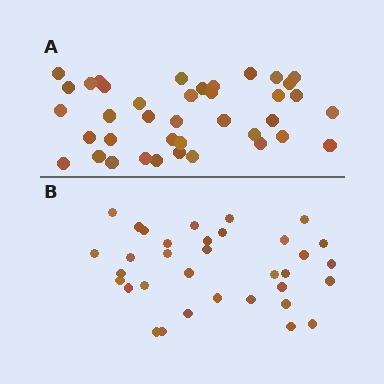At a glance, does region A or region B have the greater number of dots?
Region A (the top region) has more dots.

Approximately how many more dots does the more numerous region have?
Region A has about 5 more dots than region B.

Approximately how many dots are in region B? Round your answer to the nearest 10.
About 30 dots. (The exact count is 34, which rounds to 30.)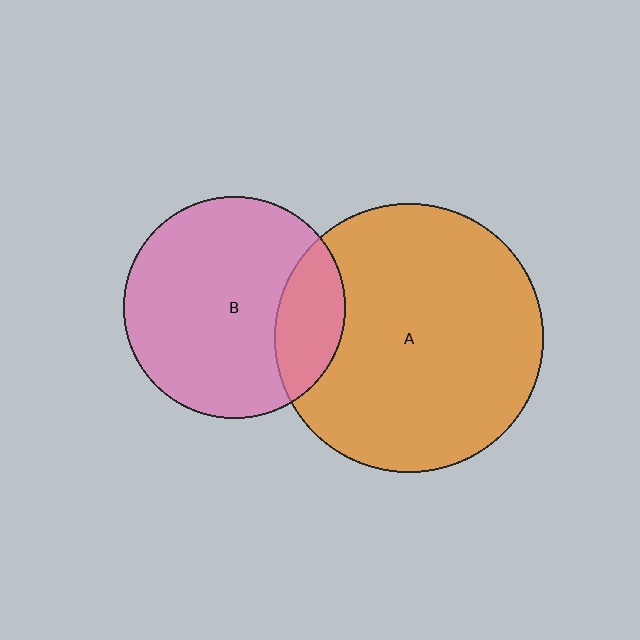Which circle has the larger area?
Circle A (orange).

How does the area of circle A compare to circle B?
Approximately 1.5 times.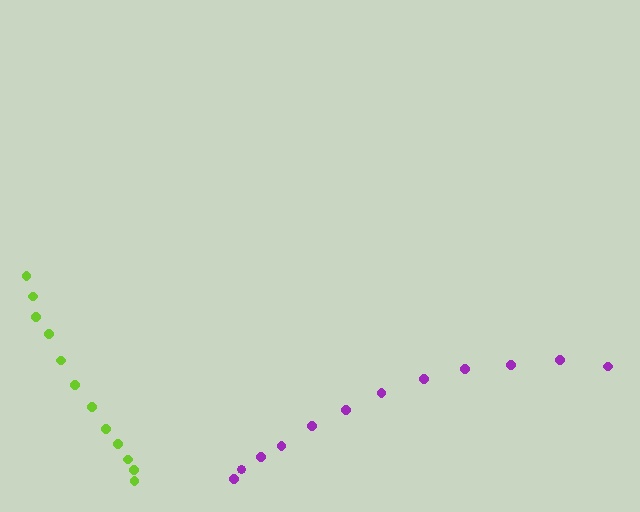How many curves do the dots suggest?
There are 2 distinct paths.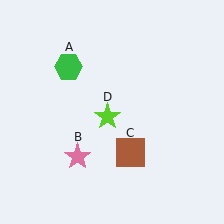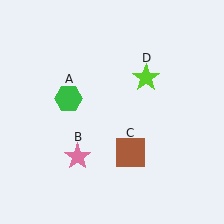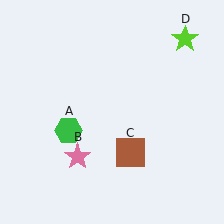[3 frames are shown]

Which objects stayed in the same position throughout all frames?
Pink star (object B) and brown square (object C) remained stationary.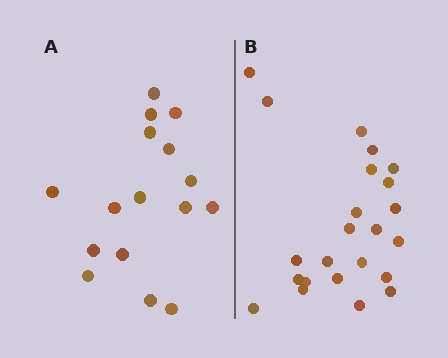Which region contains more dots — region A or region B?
Region B (the right region) has more dots.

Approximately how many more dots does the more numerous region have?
Region B has roughly 8 or so more dots than region A.